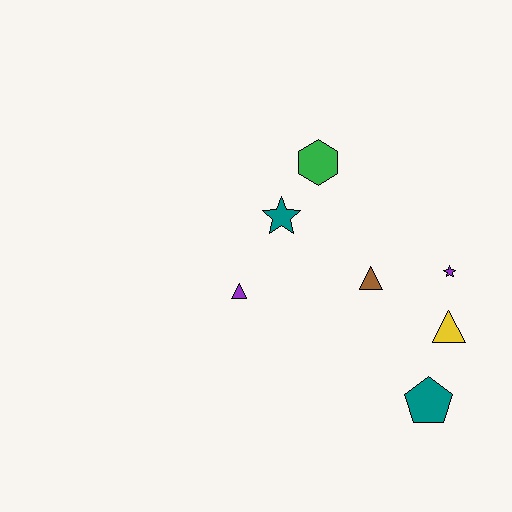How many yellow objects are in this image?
There is 1 yellow object.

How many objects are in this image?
There are 7 objects.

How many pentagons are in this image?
There is 1 pentagon.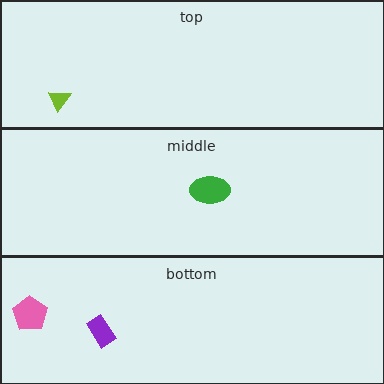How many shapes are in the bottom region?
2.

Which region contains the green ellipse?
The middle region.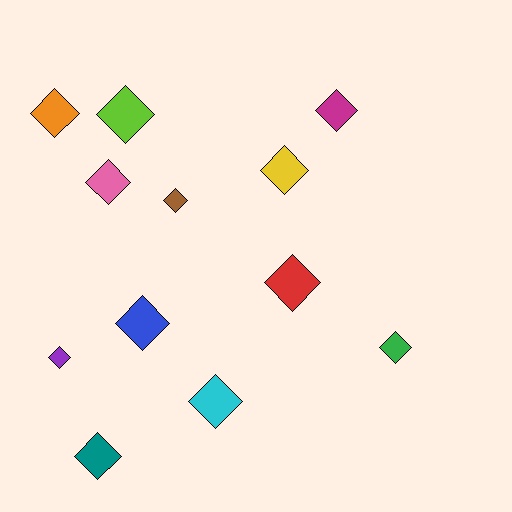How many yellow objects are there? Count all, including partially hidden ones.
There is 1 yellow object.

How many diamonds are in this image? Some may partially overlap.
There are 12 diamonds.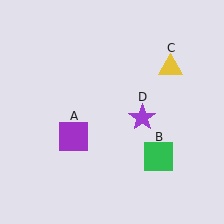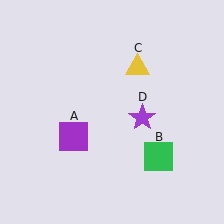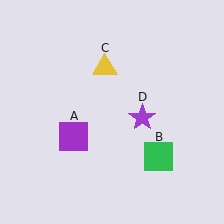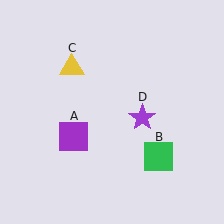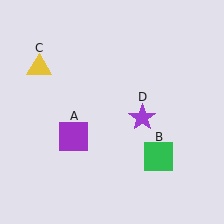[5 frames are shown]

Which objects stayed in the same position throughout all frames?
Purple square (object A) and green square (object B) and purple star (object D) remained stationary.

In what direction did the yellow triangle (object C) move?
The yellow triangle (object C) moved left.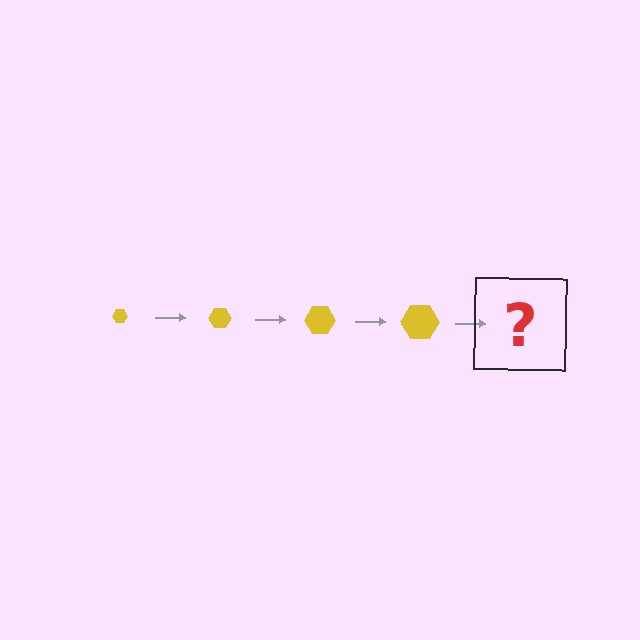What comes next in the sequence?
The next element should be a yellow hexagon, larger than the previous one.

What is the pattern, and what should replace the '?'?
The pattern is that the hexagon gets progressively larger each step. The '?' should be a yellow hexagon, larger than the previous one.